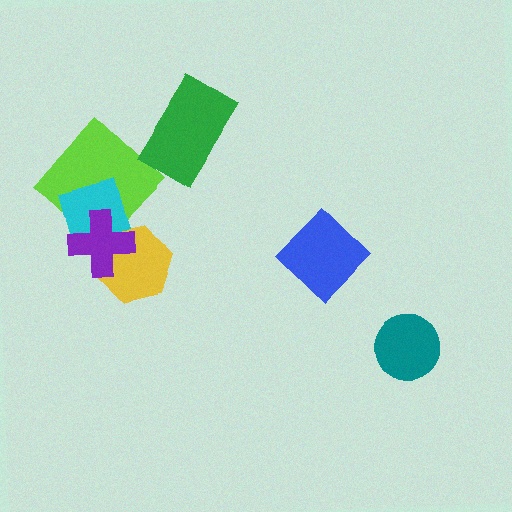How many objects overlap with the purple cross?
3 objects overlap with the purple cross.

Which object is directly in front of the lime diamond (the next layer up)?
The cyan square is directly in front of the lime diamond.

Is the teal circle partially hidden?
No, no other shape covers it.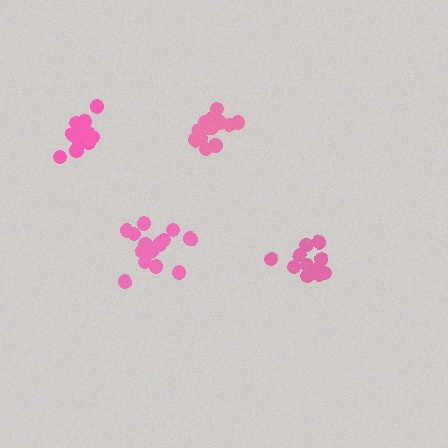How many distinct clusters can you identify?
There are 4 distinct clusters.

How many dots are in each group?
Group 1: 16 dots, Group 2: 11 dots, Group 3: 15 dots, Group 4: 11 dots (53 total).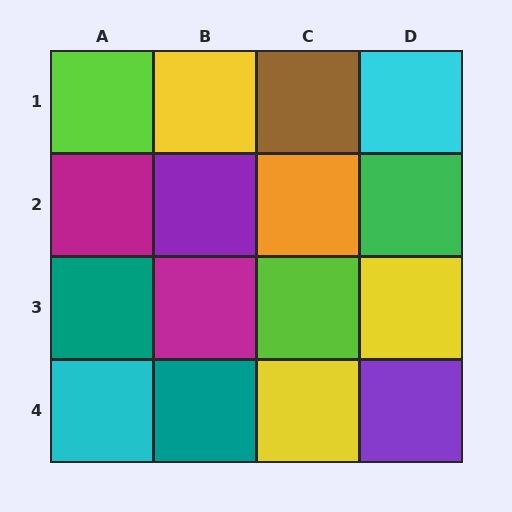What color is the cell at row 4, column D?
Purple.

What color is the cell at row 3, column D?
Yellow.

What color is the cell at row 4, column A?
Cyan.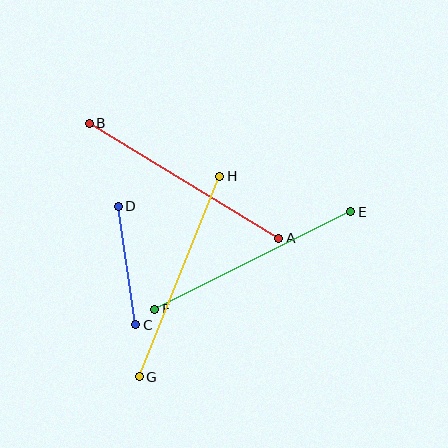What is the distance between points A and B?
The distance is approximately 222 pixels.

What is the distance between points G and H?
The distance is approximately 216 pixels.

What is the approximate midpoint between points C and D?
The midpoint is at approximately (127, 266) pixels.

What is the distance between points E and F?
The distance is approximately 219 pixels.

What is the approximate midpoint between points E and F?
The midpoint is at approximately (253, 261) pixels.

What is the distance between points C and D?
The distance is approximately 120 pixels.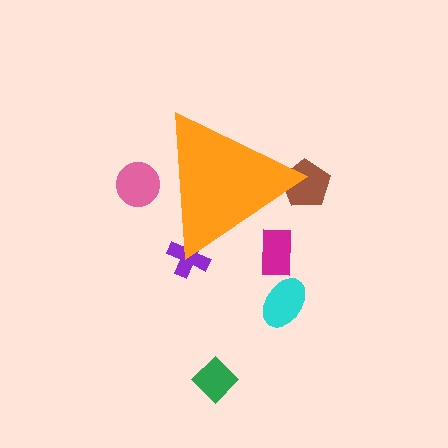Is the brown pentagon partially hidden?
Yes, the brown pentagon is partially hidden behind the orange triangle.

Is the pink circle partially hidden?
Yes, the pink circle is partially hidden behind the orange triangle.